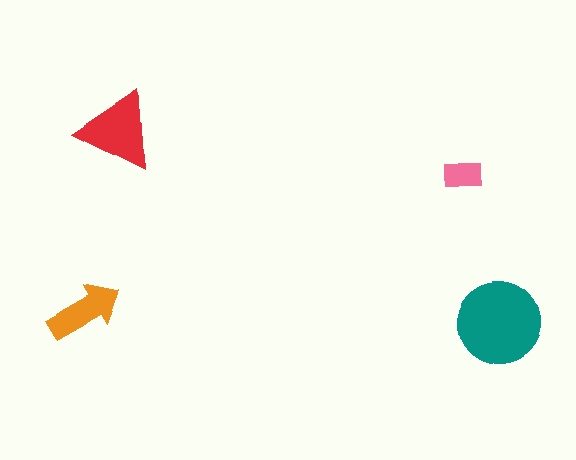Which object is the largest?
The teal circle.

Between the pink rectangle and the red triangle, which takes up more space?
The red triangle.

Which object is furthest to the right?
The teal circle is rightmost.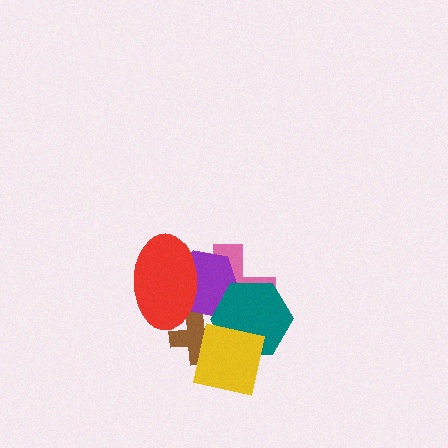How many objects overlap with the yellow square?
3 objects overlap with the yellow square.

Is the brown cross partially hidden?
Yes, it is partially covered by another shape.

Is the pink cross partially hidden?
Yes, it is partially covered by another shape.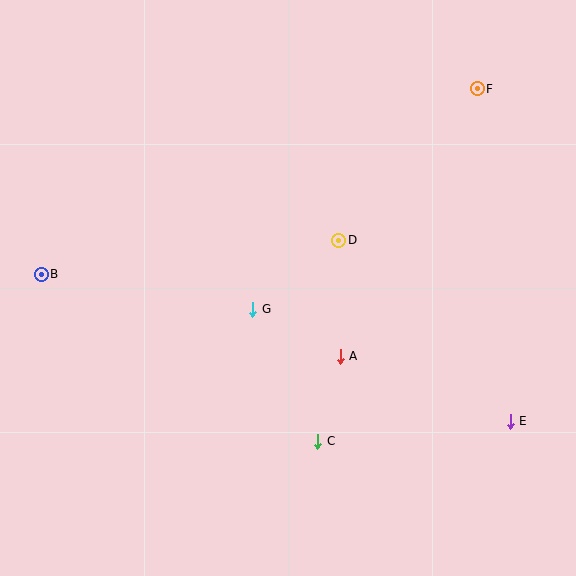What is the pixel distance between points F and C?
The distance between F and C is 387 pixels.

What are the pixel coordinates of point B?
Point B is at (41, 274).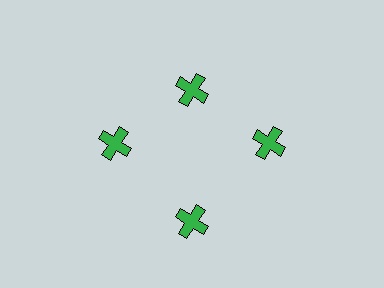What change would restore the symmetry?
The symmetry would be restored by moving it outward, back onto the ring so that all 4 crosses sit at equal angles and equal distance from the center.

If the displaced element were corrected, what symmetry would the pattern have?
It would have 4-fold rotational symmetry — the pattern would map onto itself every 90 degrees.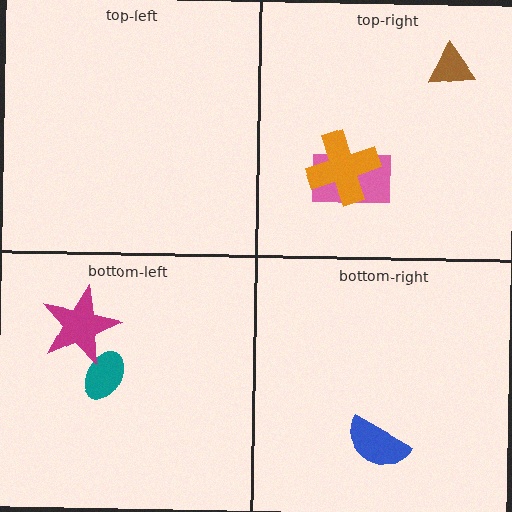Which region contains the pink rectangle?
The top-right region.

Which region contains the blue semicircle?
The bottom-right region.